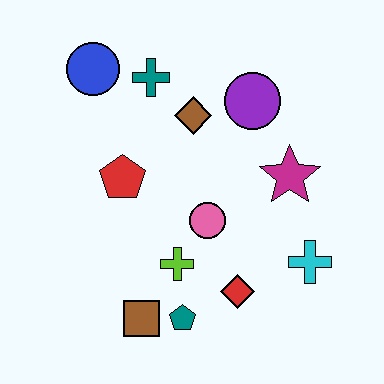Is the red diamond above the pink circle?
No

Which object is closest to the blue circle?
The teal cross is closest to the blue circle.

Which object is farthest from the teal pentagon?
The blue circle is farthest from the teal pentagon.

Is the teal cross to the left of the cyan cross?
Yes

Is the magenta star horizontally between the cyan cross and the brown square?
Yes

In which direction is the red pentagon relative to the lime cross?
The red pentagon is above the lime cross.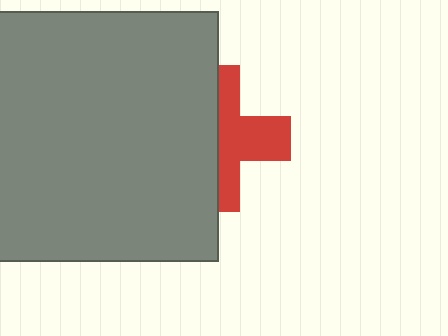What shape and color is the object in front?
The object in front is a gray square.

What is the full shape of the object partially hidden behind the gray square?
The partially hidden object is a red cross.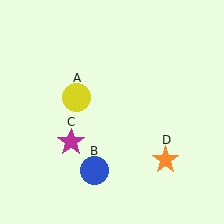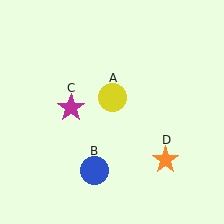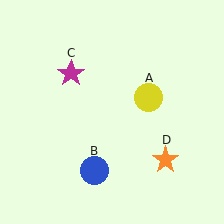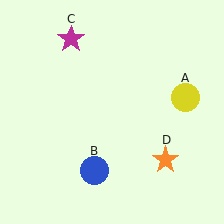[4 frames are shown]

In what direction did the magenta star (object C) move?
The magenta star (object C) moved up.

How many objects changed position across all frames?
2 objects changed position: yellow circle (object A), magenta star (object C).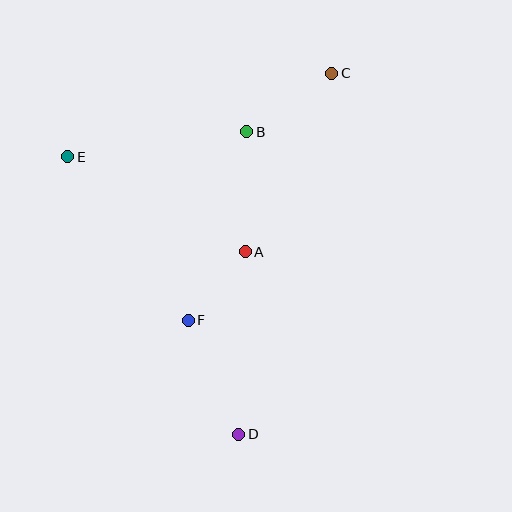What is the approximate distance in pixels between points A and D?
The distance between A and D is approximately 182 pixels.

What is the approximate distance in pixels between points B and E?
The distance between B and E is approximately 180 pixels.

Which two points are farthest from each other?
Points C and D are farthest from each other.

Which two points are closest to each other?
Points A and F are closest to each other.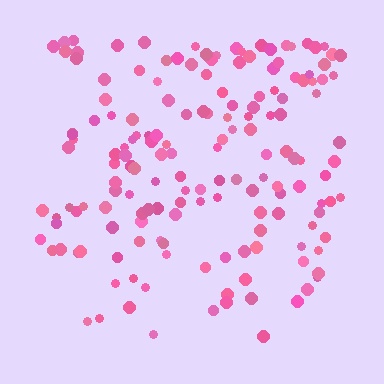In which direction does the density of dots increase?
From bottom to top, with the top side densest.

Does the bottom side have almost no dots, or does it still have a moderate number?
Still a moderate number, just noticeably fewer than the top.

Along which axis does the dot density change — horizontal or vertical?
Vertical.